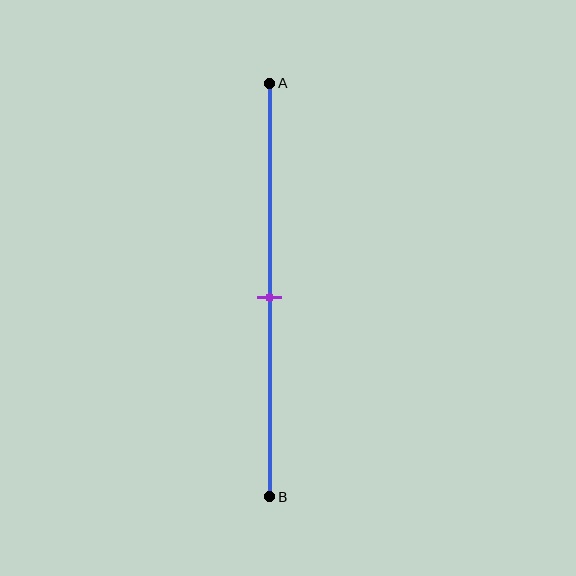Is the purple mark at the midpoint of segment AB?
Yes, the mark is approximately at the midpoint.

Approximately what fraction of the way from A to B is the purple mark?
The purple mark is approximately 50% of the way from A to B.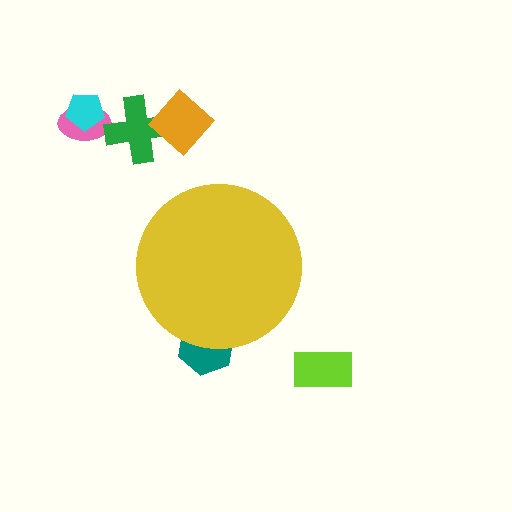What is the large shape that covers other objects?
A yellow circle.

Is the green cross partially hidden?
No, the green cross is fully visible.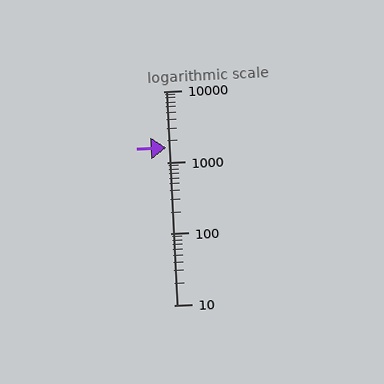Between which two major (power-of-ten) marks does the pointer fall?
The pointer is between 1000 and 10000.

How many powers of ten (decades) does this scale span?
The scale spans 3 decades, from 10 to 10000.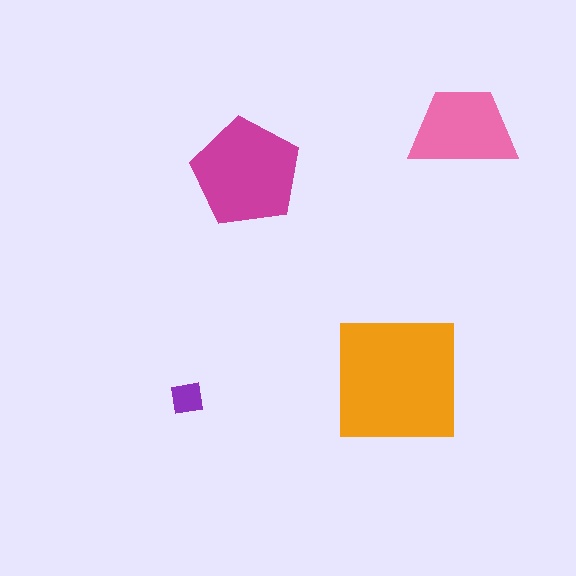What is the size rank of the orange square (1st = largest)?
1st.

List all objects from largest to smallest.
The orange square, the magenta pentagon, the pink trapezoid, the purple square.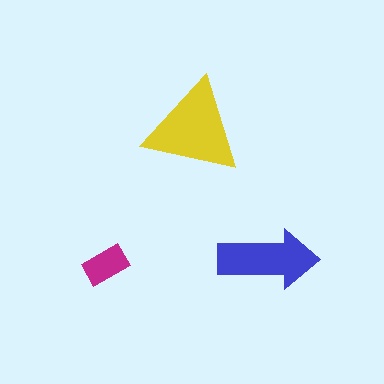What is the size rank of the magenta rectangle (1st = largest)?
3rd.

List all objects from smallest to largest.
The magenta rectangle, the blue arrow, the yellow triangle.